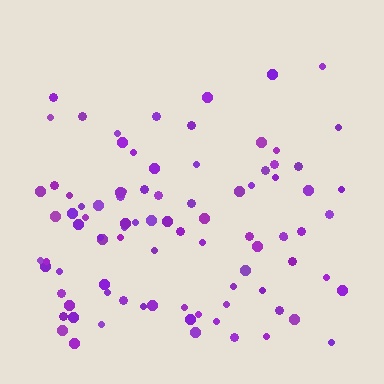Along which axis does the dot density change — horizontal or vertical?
Vertical.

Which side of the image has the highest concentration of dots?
The bottom.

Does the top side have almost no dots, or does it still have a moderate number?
Still a moderate number, just noticeably fewer than the bottom.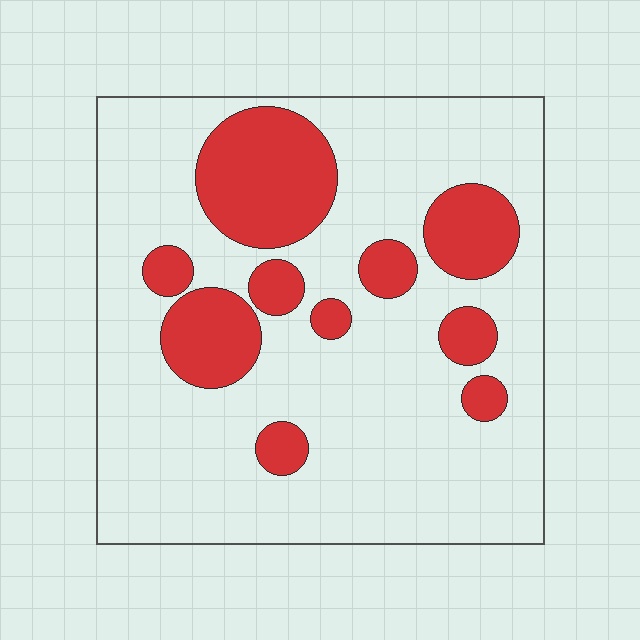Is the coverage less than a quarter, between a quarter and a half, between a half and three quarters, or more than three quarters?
Less than a quarter.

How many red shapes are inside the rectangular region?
10.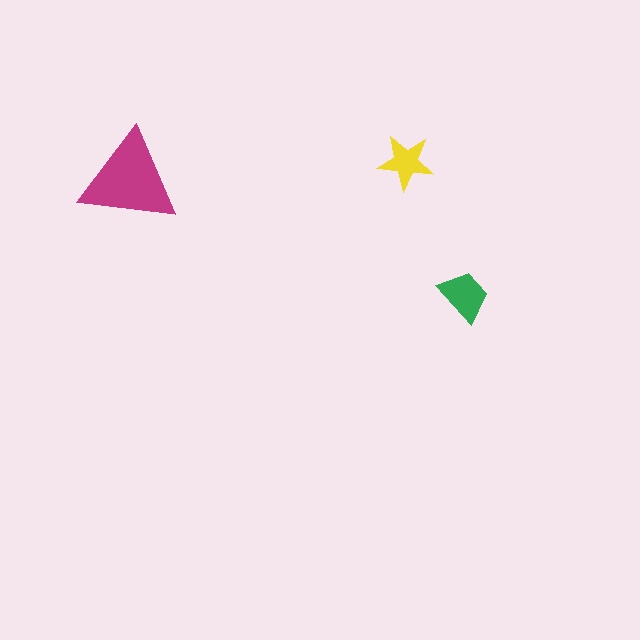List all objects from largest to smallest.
The magenta triangle, the green trapezoid, the yellow star.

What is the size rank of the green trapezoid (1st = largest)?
2nd.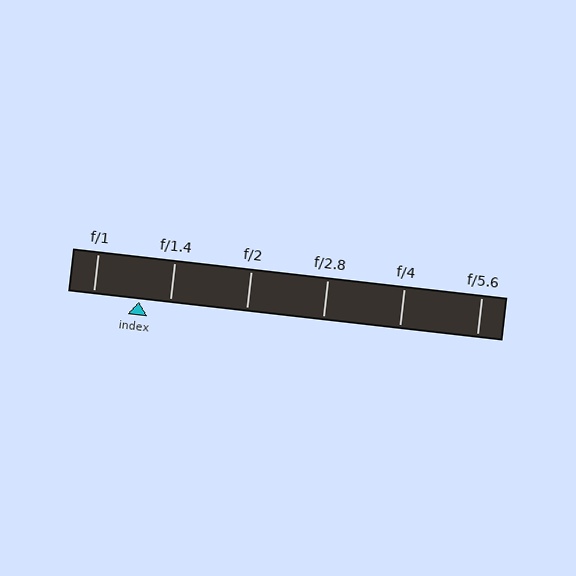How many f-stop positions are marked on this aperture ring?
There are 6 f-stop positions marked.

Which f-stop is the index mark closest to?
The index mark is closest to f/1.4.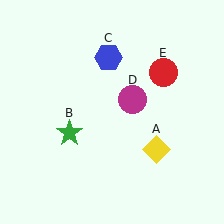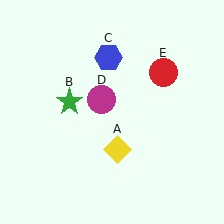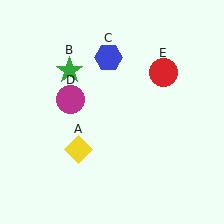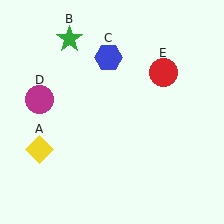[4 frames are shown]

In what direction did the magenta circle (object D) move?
The magenta circle (object D) moved left.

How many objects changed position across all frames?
3 objects changed position: yellow diamond (object A), green star (object B), magenta circle (object D).